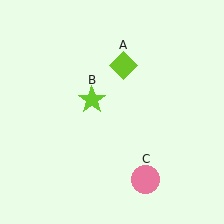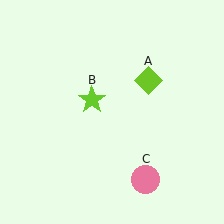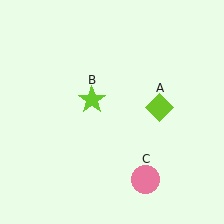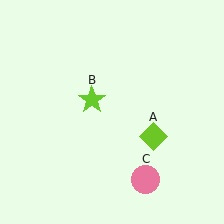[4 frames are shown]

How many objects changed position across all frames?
1 object changed position: lime diamond (object A).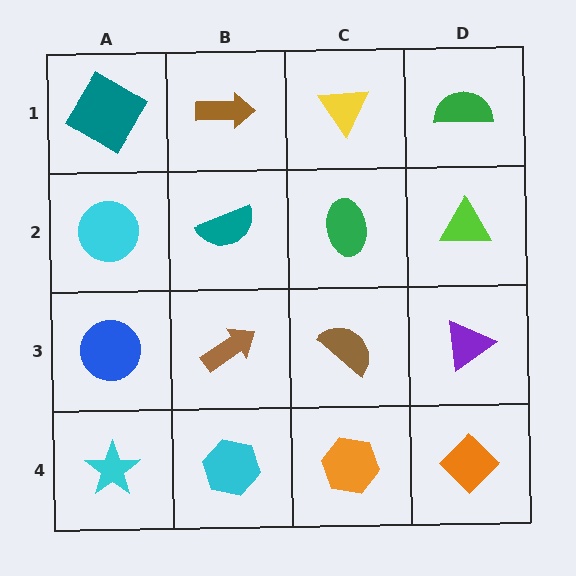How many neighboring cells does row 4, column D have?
2.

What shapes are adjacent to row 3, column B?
A teal semicircle (row 2, column B), a cyan hexagon (row 4, column B), a blue circle (row 3, column A), a brown semicircle (row 3, column C).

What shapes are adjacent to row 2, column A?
A teal diamond (row 1, column A), a blue circle (row 3, column A), a teal semicircle (row 2, column B).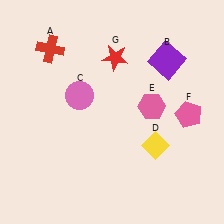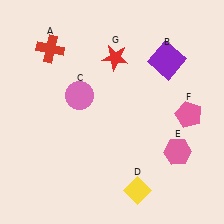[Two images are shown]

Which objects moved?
The objects that moved are: the yellow diamond (D), the pink hexagon (E).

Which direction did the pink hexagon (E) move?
The pink hexagon (E) moved down.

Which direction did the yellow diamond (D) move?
The yellow diamond (D) moved down.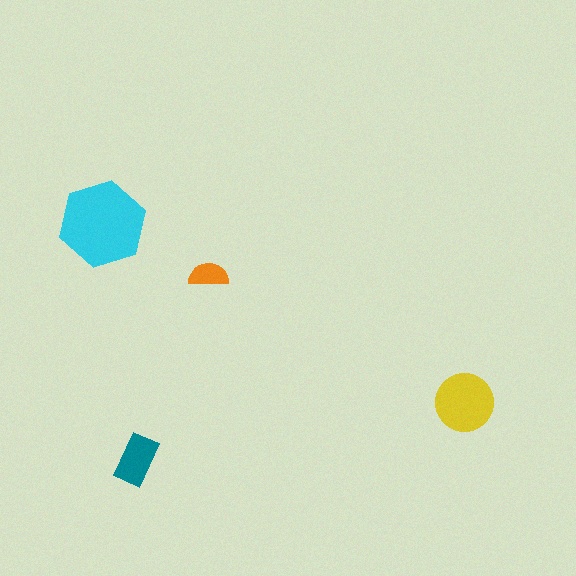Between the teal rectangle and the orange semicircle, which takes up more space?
The teal rectangle.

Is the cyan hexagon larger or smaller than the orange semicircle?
Larger.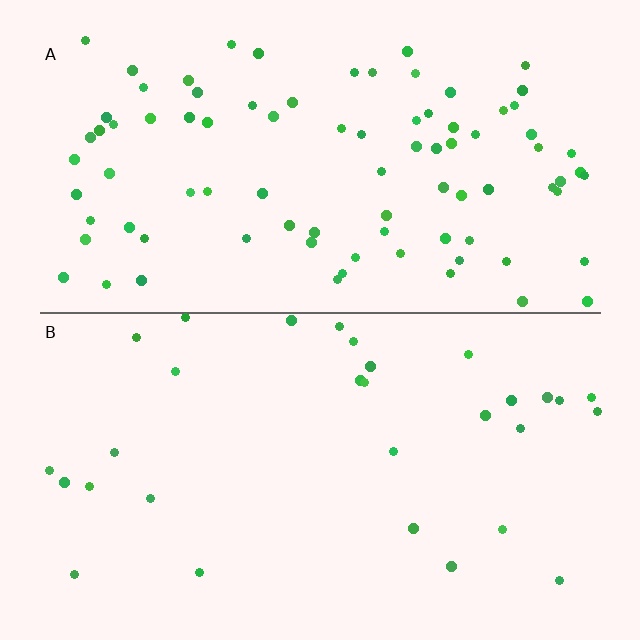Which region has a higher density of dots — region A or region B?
A (the top).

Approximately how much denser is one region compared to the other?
Approximately 2.8× — region A over region B.